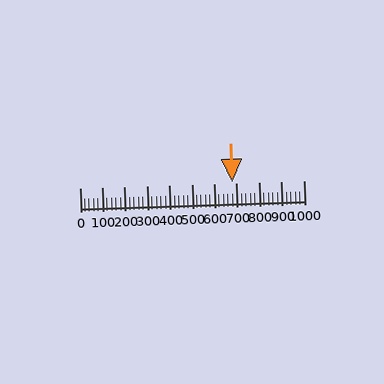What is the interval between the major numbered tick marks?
The major tick marks are spaced 100 units apart.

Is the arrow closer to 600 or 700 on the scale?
The arrow is closer to 700.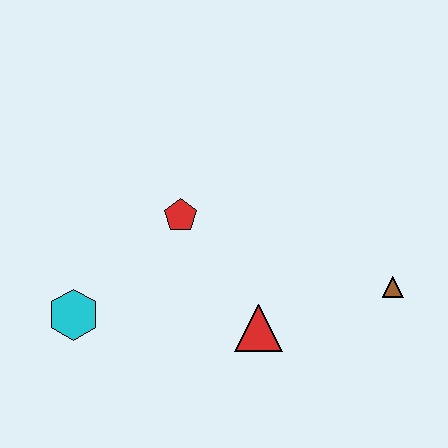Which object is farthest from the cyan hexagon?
The brown triangle is farthest from the cyan hexagon.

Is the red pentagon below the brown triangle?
No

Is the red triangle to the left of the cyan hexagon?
No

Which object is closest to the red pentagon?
The red triangle is closest to the red pentagon.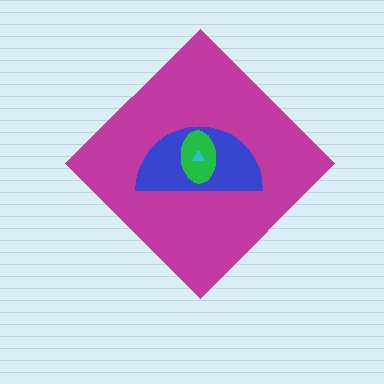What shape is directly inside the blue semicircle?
The green ellipse.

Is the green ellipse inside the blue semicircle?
Yes.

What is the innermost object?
The cyan triangle.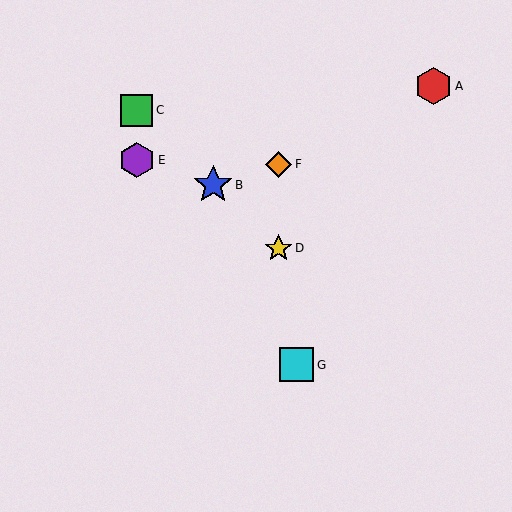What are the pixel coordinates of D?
Object D is at (278, 248).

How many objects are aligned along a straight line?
3 objects (B, C, D) are aligned along a straight line.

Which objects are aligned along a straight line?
Objects B, C, D are aligned along a straight line.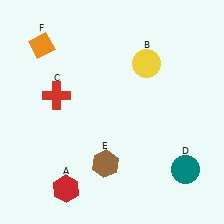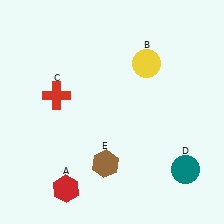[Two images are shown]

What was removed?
The orange diamond (F) was removed in Image 2.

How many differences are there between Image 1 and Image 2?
There is 1 difference between the two images.